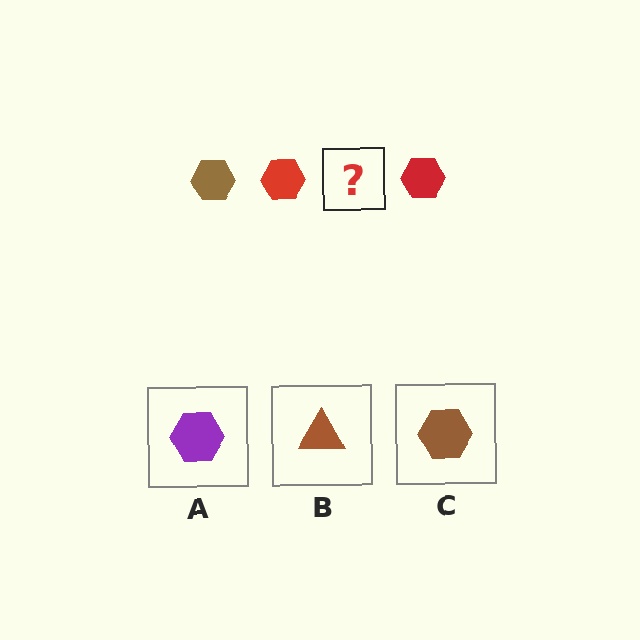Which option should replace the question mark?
Option C.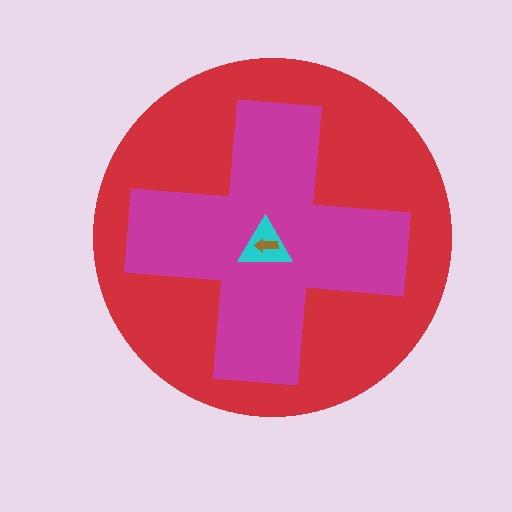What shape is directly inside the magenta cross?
The cyan triangle.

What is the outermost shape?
The red circle.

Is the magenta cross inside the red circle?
Yes.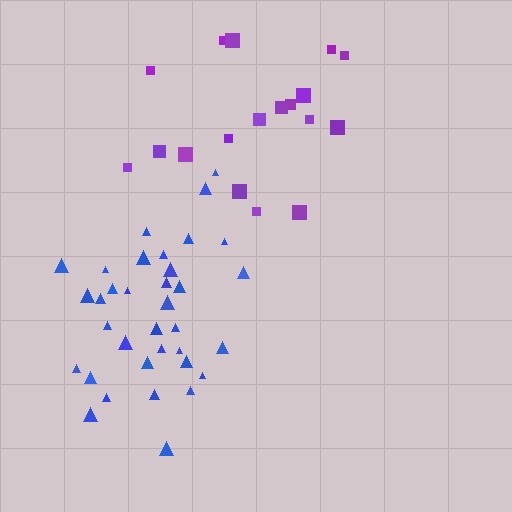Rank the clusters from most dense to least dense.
blue, purple.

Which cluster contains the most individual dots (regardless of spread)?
Blue (35).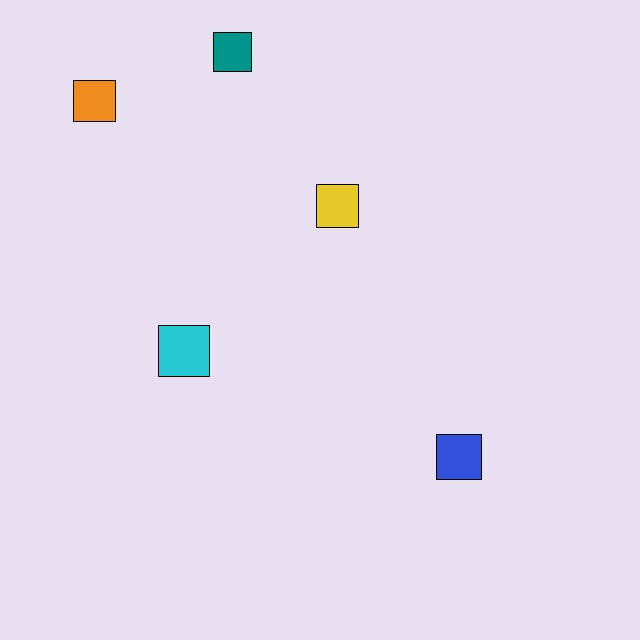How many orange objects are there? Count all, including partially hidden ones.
There is 1 orange object.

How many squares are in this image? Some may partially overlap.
There are 5 squares.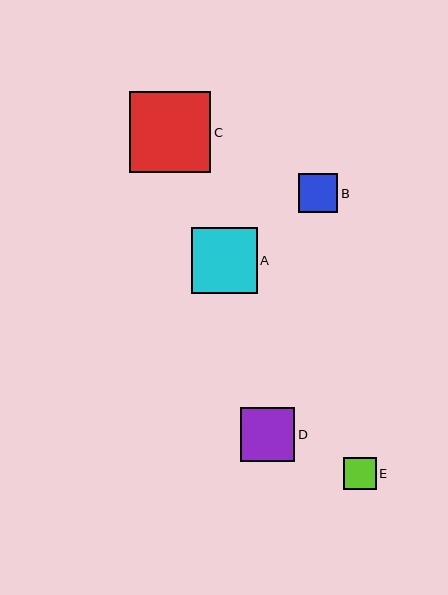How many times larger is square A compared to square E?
Square A is approximately 2.0 times the size of square E.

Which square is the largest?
Square C is the largest with a size of approximately 81 pixels.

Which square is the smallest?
Square E is the smallest with a size of approximately 32 pixels.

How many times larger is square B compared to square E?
Square B is approximately 1.2 times the size of square E.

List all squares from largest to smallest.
From largest to smallest: C, A, D, B, E.